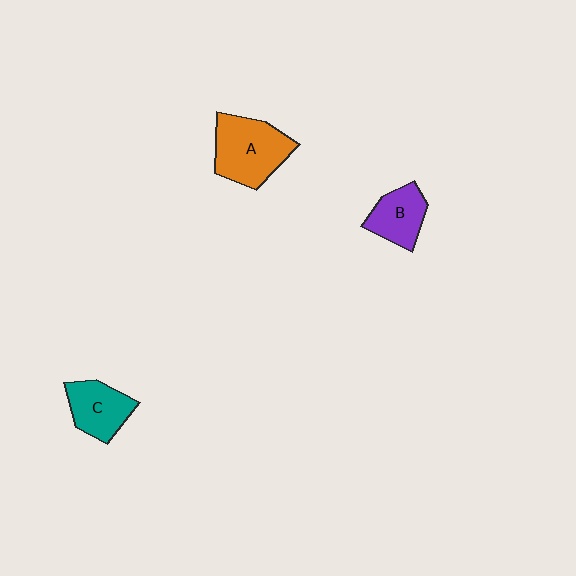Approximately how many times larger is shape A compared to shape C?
Approximately 1.4 times.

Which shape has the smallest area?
Shape B (purple).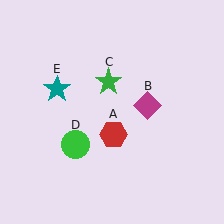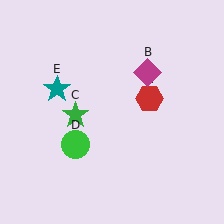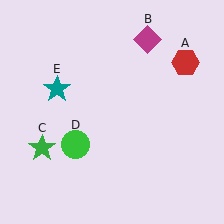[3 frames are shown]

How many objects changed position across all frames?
3 objects changed position: red hexagon (object A), magenta diamond (object B), green star (object C).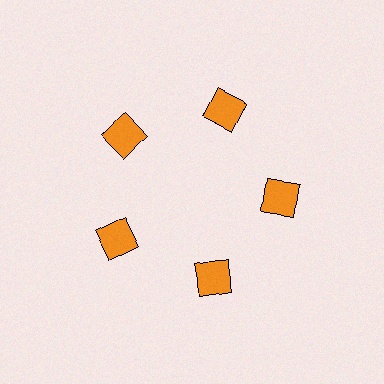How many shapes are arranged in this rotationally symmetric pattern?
There are 5 shapes, arranged in 5 groups of 1.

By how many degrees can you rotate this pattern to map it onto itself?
The pattern maps onto itself every 72 degrees of rotation.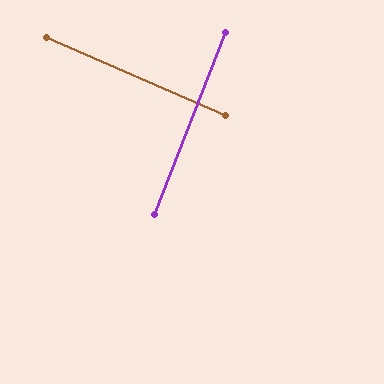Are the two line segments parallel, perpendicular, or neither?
Perpendicular — they meet at approximately 88°.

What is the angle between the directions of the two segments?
Approximately 88 degrees.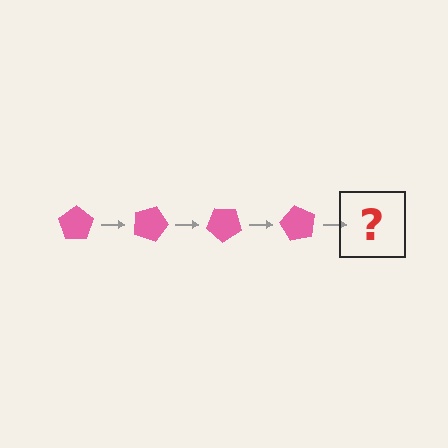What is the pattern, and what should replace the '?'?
The pattern is that the pentagon rotates 20 degrees each step. The '?' should be a pink pentagon rotated 80 degrees.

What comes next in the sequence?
The next element should be a pink pentagon rotated 80 degrees.